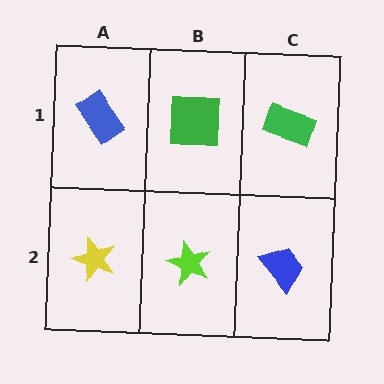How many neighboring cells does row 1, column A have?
2.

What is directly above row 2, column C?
A green rectangle.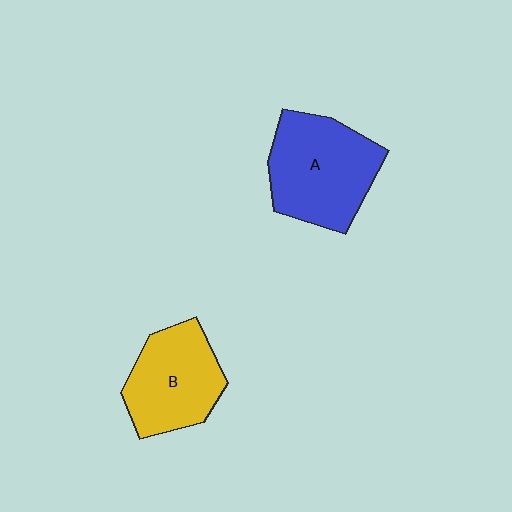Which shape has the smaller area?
Shape B (yellow).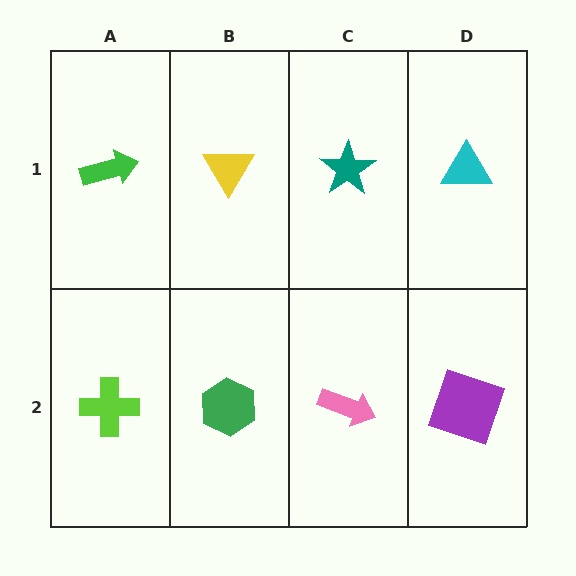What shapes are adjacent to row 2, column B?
A yellow triangle (row 1, column B), a lime cross (row 2, column A), a pink arrow (row 2, column C).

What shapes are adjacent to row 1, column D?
A purple square (row 2, column D), a teal star (row 1, column C).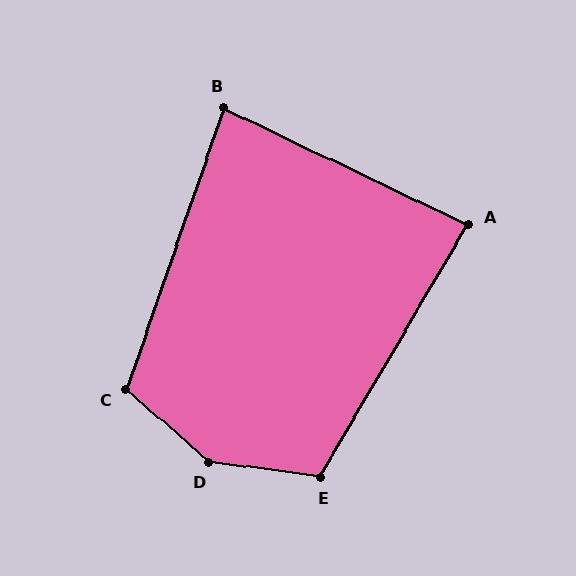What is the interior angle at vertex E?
Approximately 113 degrees (obtuse).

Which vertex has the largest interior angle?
D, at approximately 146 degrees.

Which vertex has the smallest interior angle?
B, at approximately 84 degrees.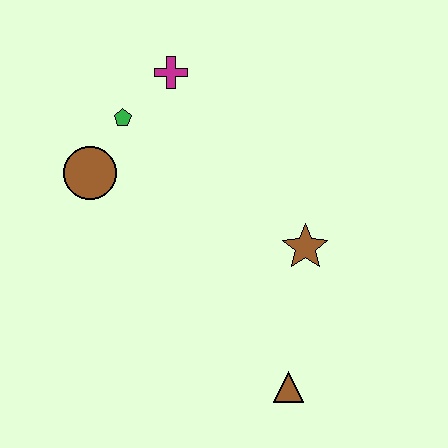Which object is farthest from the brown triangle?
The magenta cross is farthest from the brown triangle.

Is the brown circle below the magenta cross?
Yes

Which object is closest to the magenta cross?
The green pentagon is closest to the magenta cross.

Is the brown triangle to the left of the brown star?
Yes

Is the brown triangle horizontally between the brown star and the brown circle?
Yes